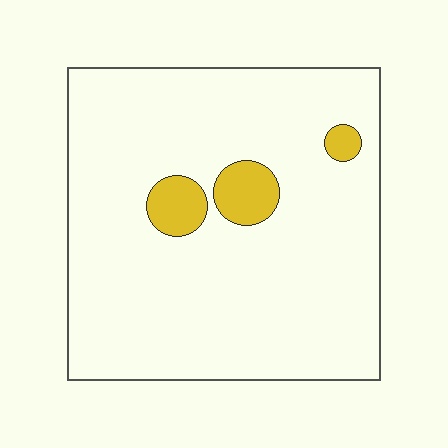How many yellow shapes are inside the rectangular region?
3.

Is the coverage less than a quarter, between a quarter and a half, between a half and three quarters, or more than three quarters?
Less than a quarter.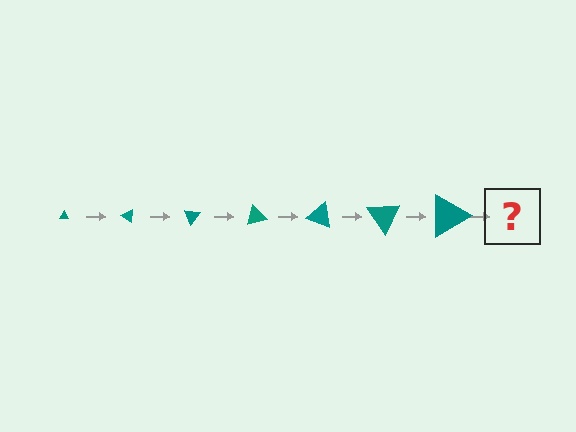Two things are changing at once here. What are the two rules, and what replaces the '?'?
The two rules are that the triangle grows larger each step and it rotates 35 degrees each step. The '?' should be a triangle, larger than the previous one and rotated 245 degrees from the start.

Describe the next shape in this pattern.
It should be a triangle, larger than the previous one and rotated 245 degrees from the start.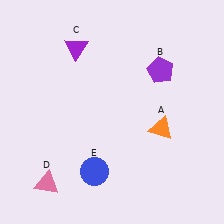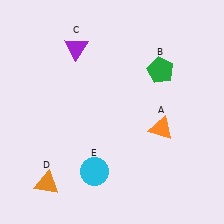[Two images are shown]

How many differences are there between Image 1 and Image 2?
There are 3 differences between the two images.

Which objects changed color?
B changed from purple to green. D changed from pink to orange. E changed from blue to cyan.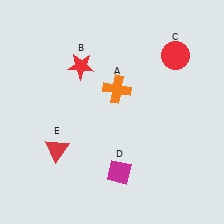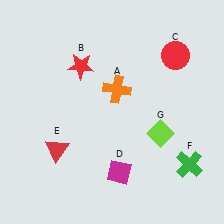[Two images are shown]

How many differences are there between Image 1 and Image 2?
There are 2 differences between the two images.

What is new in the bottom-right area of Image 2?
A lime diamond (G) was added in the bottom-right area of Image 2.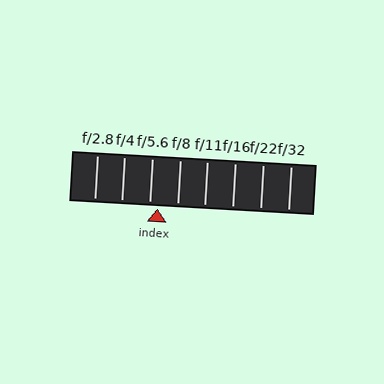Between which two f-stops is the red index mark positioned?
The index mark is between f/5.6 and f/8.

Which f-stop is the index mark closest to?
The index mark is closest to f/5.6.